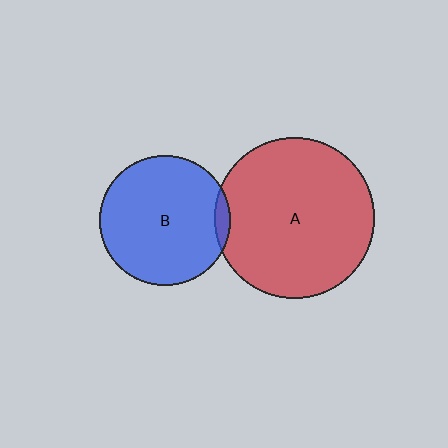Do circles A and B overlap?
Yes.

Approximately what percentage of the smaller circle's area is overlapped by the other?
Approximately 5%.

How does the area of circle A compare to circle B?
Approximately 1.5 times.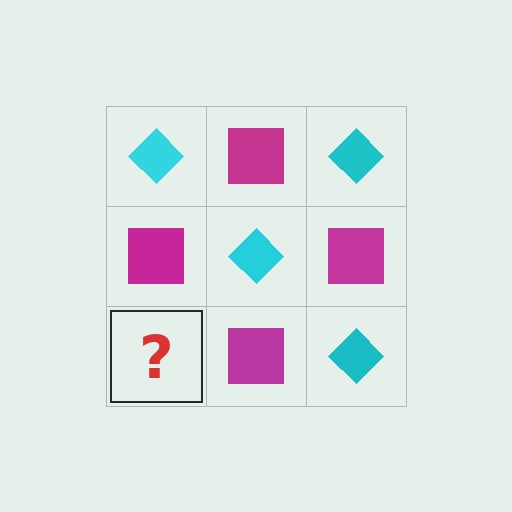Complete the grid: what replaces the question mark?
The question mark should be replaced with a cyan diamond.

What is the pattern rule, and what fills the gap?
The rule is that it alternates cyan diamond and magenta square in a checkerboard pattern. The gap should be filled with a cyan diamond.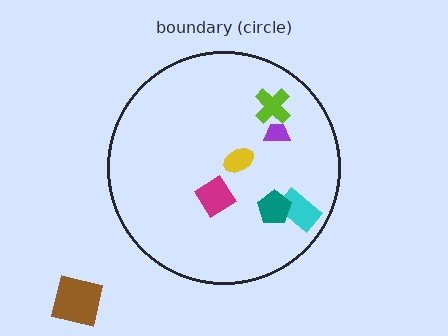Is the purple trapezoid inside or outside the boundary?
Inside.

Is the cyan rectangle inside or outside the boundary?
Inside.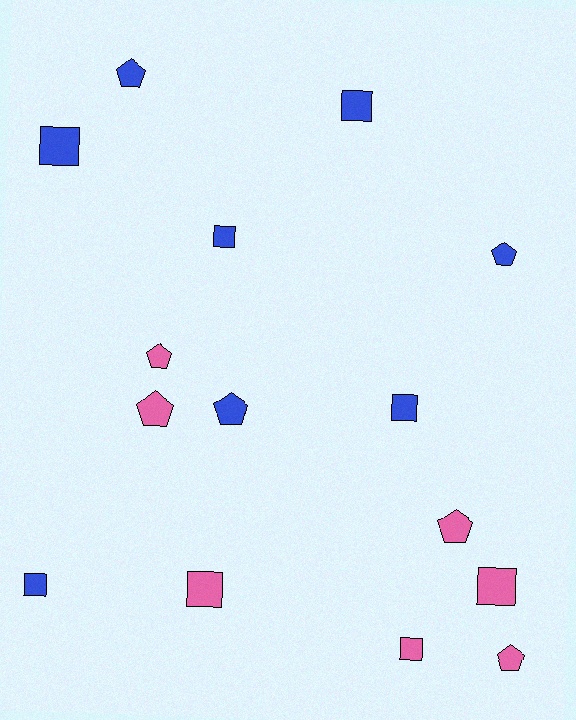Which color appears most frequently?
Blue, with 8 objects.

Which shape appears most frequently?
Square, with 8 objects.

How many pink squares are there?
There are 3 pink squares.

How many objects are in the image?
There are 15 objects.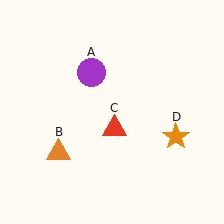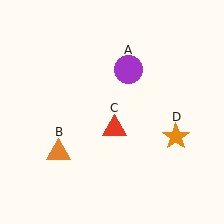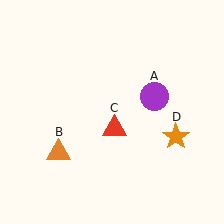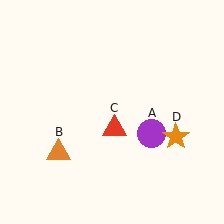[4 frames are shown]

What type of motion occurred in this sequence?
The purple circle (object A) rotated clockwise around the center of the scene.